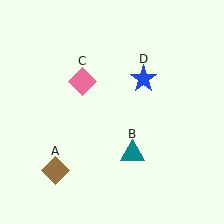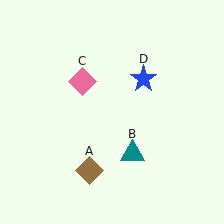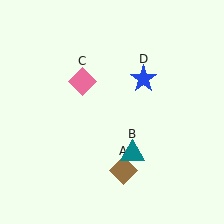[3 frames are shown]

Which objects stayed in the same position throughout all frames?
Teal triangle (object B) and pink diamond (object C) and blue star (object D) remained stationary.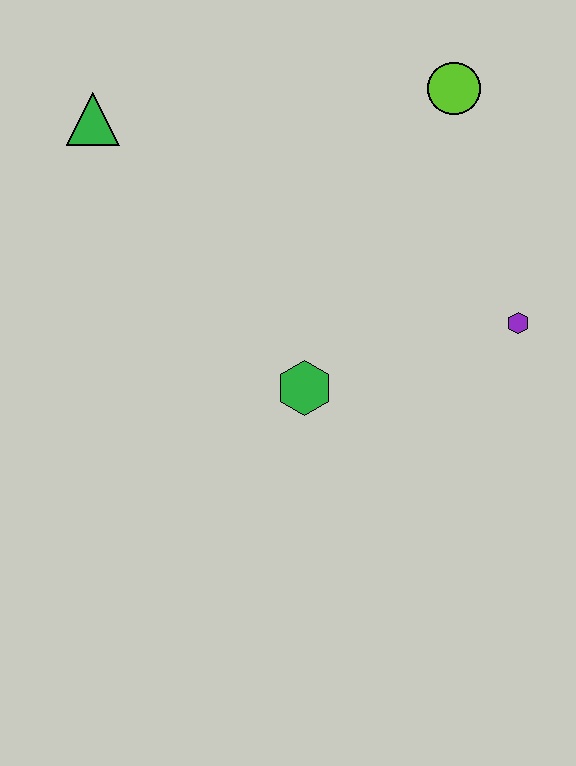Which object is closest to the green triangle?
The green hexagon is closest to the green triangle.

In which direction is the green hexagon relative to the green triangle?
The green hexagon is below the green triangle.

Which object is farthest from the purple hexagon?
The green triangle is farthest from the purple hexagon.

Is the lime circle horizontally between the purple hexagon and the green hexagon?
Yes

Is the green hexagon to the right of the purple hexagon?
No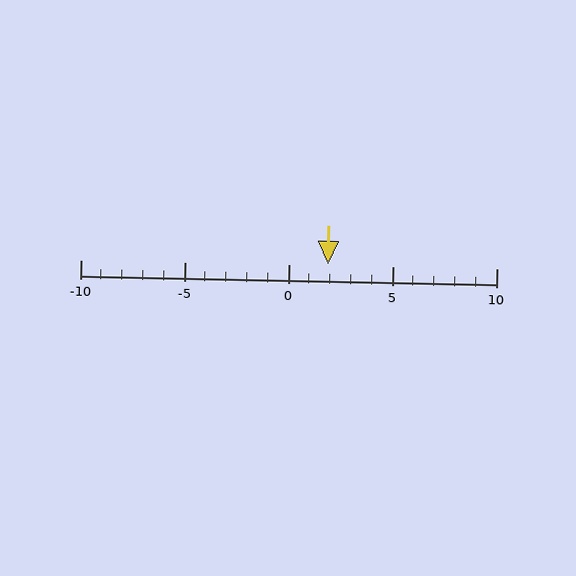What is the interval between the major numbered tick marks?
The major tick marks are spaced 5 units apart.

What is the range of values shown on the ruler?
The ruler shows values from -10 to 10.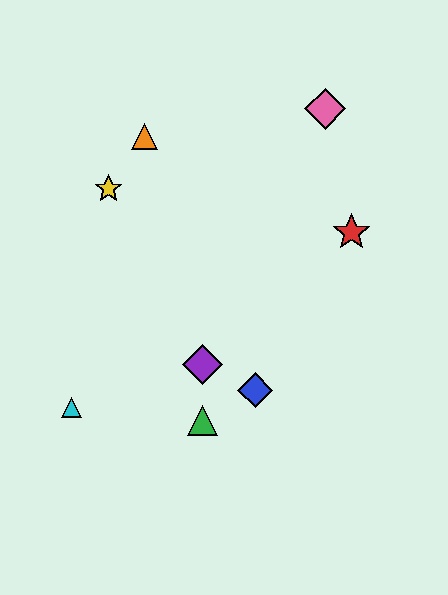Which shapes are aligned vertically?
The green triangle, the purple diamond are aligned vertically.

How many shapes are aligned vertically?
2 shapes (the green triangle, the purple diamond) are aligned vertically.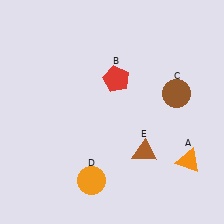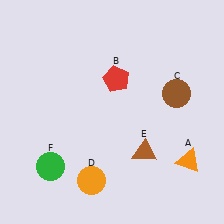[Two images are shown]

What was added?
A green circle (F) was added in Image 2.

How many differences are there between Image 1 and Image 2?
There is 1 difference between the two images.